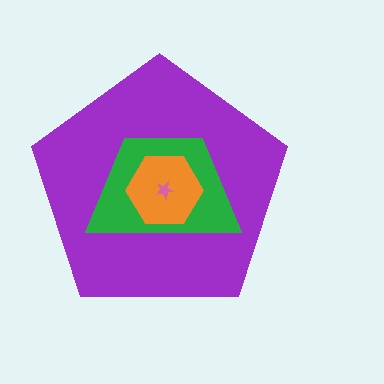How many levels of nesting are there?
4.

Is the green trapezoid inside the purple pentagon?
Yes.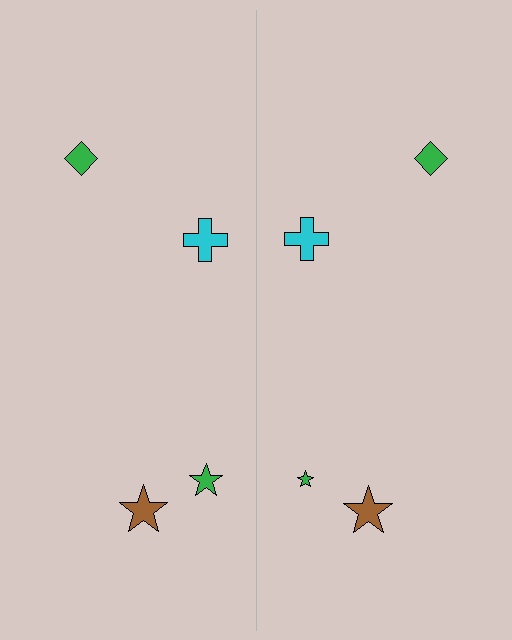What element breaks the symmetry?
The green star on the right side has a different size than its mirror counterpart.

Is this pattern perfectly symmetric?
No, the pattern is not perfectly symmetric. The green star on the right side has a different size than its mirror counterpart.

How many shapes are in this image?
There are 8 shapes in this image.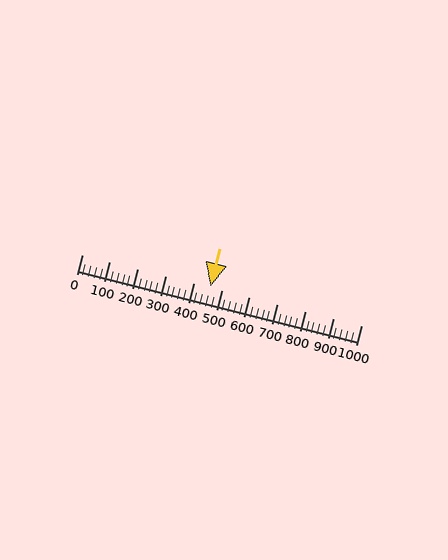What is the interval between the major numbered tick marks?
The major tick marks are spaced 100 units apart.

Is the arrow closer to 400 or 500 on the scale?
The arrow is closer to 500.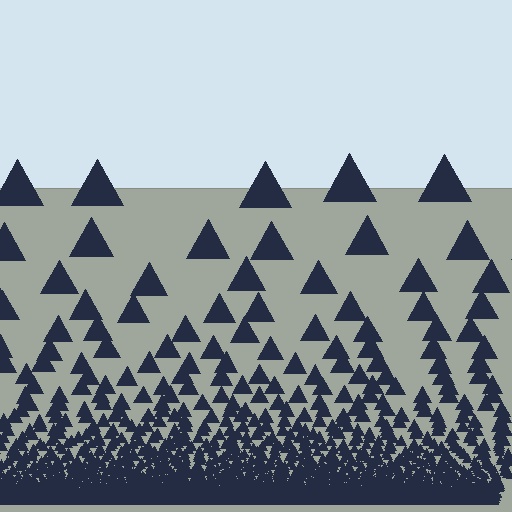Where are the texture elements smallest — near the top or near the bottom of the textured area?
Near the bottom.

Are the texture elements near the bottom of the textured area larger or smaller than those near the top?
Smaller. The gradient is inverted — elements near the bottom are smaller and denser.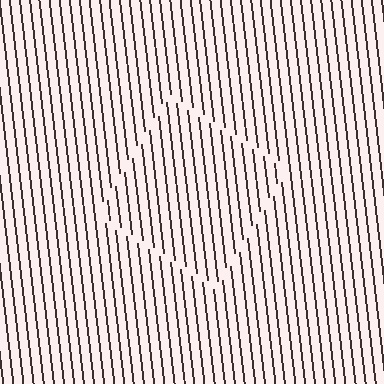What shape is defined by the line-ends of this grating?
An illusory square. The interior of the shape contains the same grating, shifted by half a period — the contour is defined by the phase discontinuity where line-ends from the inner and outer gratings abut.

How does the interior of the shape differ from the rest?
The interior of the shape contains the same grating, shifted by half a period — the contour is defined by the phase discontinuity where line-ends from the inner and outer gratings abut.